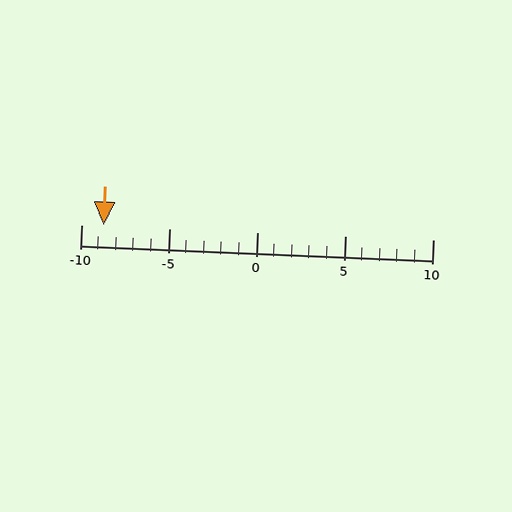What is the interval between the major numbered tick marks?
The major tick marks are spaced 5 units apart.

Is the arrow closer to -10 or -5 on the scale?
The arrow is closer to -10.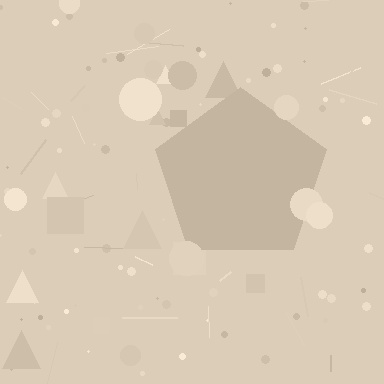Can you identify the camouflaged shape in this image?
The camouflaged shape is a pentagon.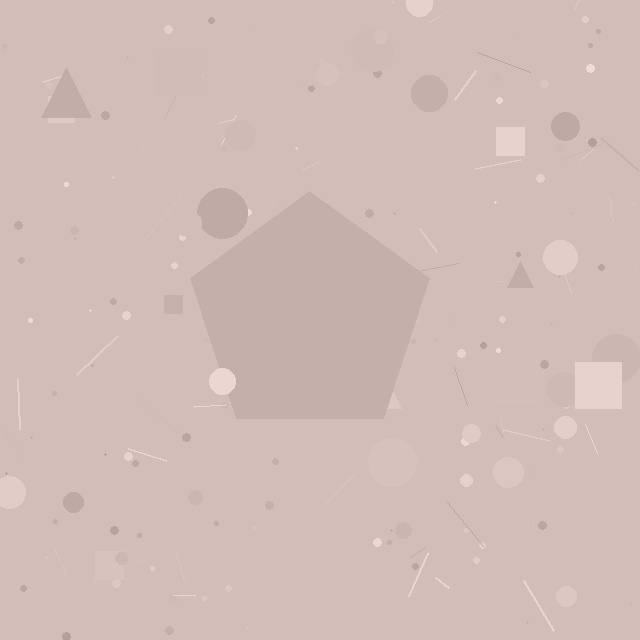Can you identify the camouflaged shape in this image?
The camouflaged shape is a pentagon.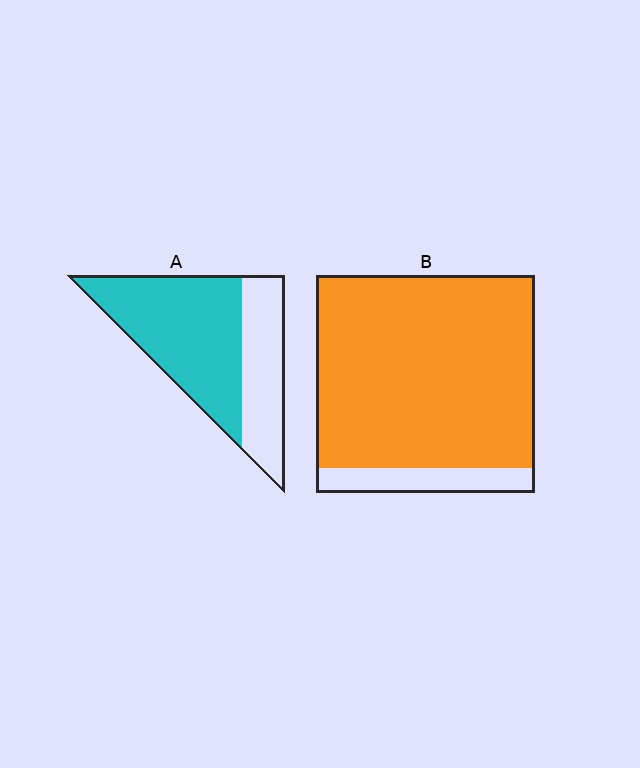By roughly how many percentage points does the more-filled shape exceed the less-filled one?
By roughly 25 percentage points (B over A).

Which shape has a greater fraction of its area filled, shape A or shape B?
Shape B.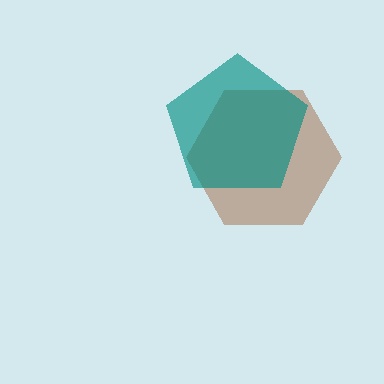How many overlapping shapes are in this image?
There are 2 overlapping shapes in the image.